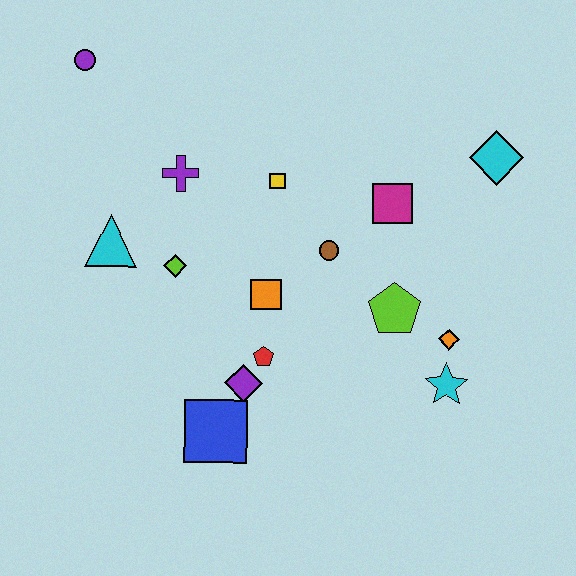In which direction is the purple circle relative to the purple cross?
The purple circle is above the purple cross.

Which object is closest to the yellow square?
The brown circle is closest to the yellow square.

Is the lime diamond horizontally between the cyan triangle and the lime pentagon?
Yes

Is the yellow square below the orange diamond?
No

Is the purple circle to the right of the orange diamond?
No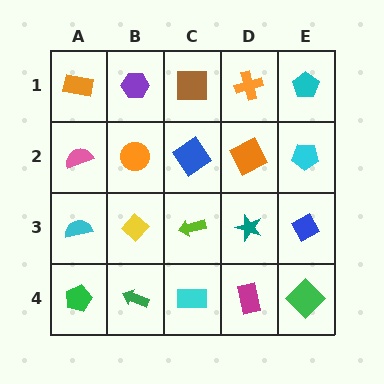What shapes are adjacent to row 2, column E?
A cyan pentagon (row 1, column E), a blue diamond (row 3, column E), an orange square (row 2, column D).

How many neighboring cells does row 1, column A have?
2.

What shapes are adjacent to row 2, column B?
A purple hexagon (row 1, column B), a yellow diamond (row 3, column B), a pink semicircle (row 2, column A), a blue diamond (row 2, column C).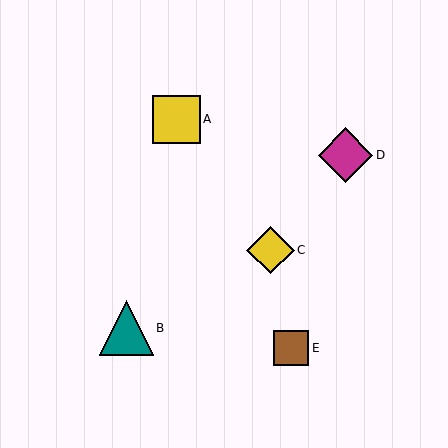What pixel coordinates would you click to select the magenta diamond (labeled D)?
Click at (346, 155) to select the magenta diamond D.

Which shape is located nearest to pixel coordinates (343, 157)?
The magenta diamond (labeled D) at (346, 155) is nearest to that location.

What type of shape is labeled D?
Shape D is a magenta diamond.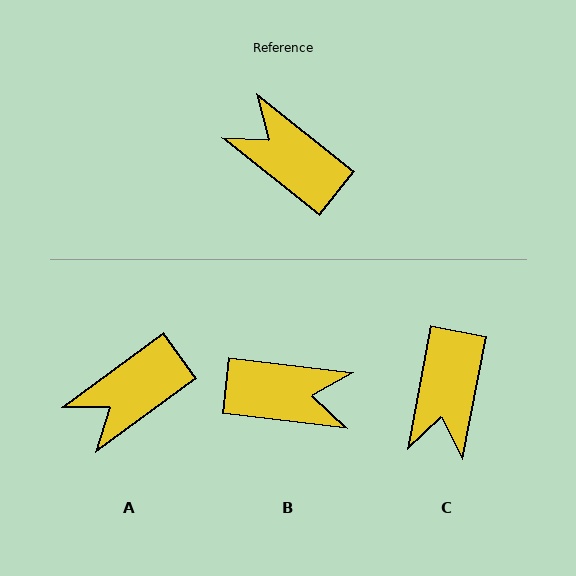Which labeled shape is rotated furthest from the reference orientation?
B, about 148 degrees away.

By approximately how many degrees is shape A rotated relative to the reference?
Approximately 75 degrees counter-clockwise.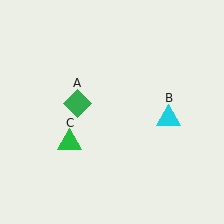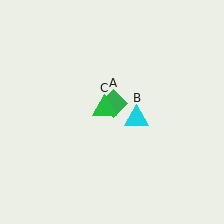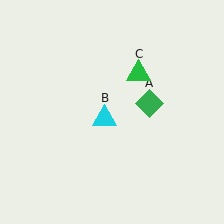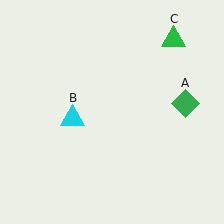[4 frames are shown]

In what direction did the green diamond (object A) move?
The green diamond (object A) moved right.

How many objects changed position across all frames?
3 objects changed position: green diamond (object A), cyan triangle (object B), green triangle (object C).